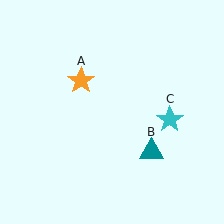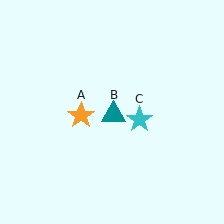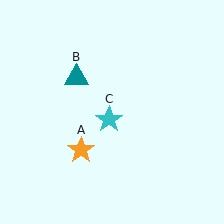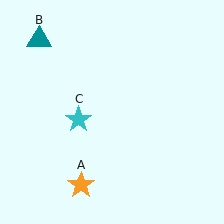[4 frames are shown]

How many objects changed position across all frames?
3 objects changed position: orange star (object A), teal triangle (object B), cyan star (object C).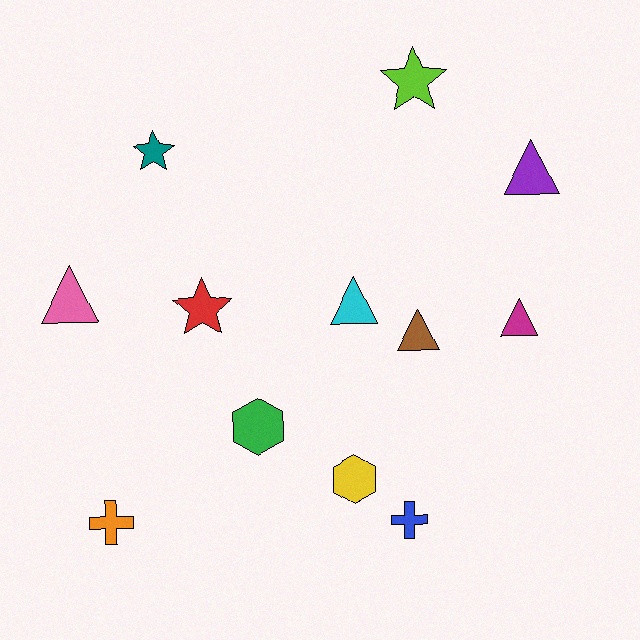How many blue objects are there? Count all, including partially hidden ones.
There is 1 blue object.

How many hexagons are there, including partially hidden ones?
There are 2 hexagons.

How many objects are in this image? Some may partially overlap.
There are 12 objects.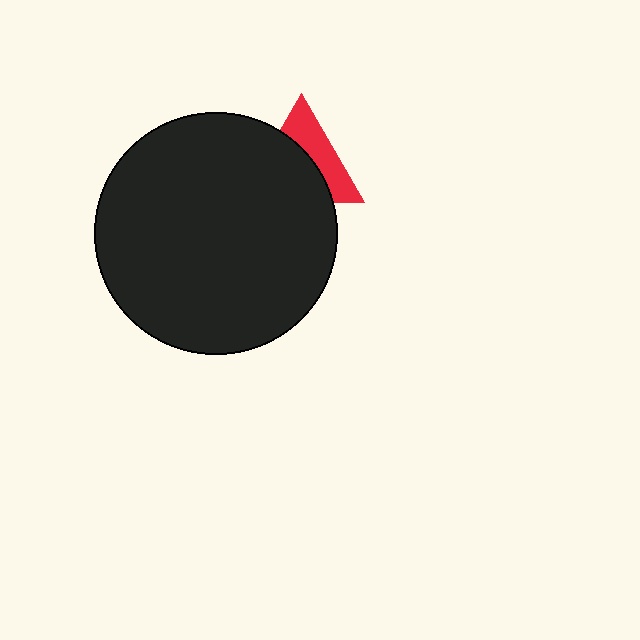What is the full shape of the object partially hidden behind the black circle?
The partially hidden object is a red triangle.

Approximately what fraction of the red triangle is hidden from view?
Roughly 58% of the red triangle is hidden behind the black circle.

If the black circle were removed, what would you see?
You would see the complete red triangle.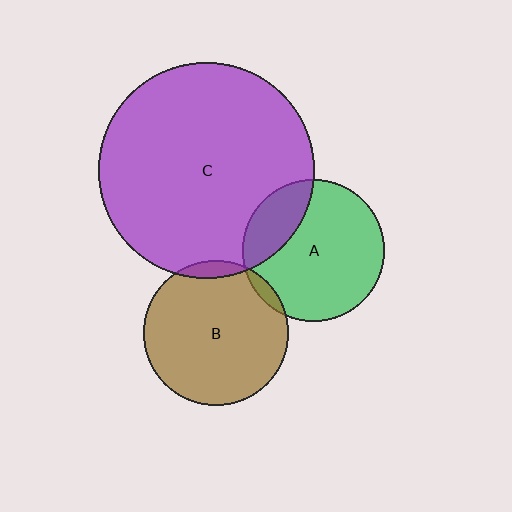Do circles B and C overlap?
Yes.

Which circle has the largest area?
Circle C (purple).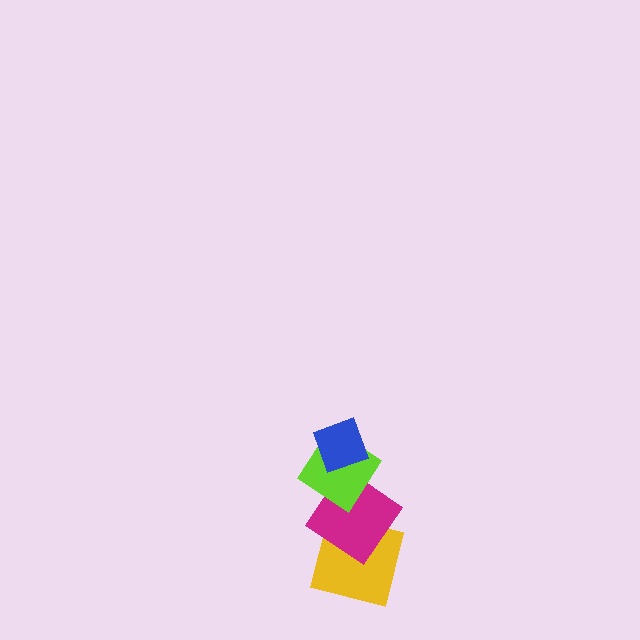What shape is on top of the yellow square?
The magenta diamond is on top of the yellow square.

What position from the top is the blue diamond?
The blue diamond is 1st from the top.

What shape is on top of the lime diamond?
The blue diamond is on top of the lime diamond.